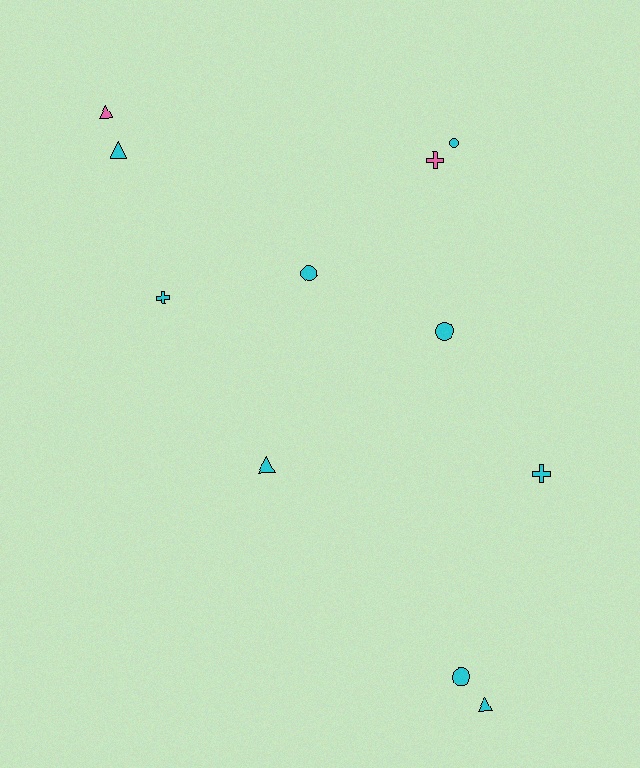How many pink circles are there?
There are no pink circles.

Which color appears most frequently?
Cyan, with 9 objects.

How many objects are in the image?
There are 11 objects.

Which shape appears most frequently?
Circle, with 4 objects.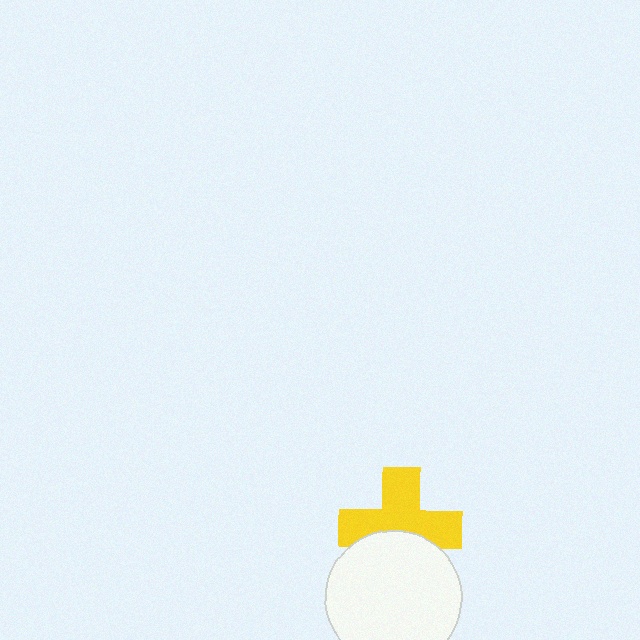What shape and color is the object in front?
The object in front is a white circle.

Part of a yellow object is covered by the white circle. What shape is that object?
It is a cross.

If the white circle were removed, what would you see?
You would see the complete yellow cross.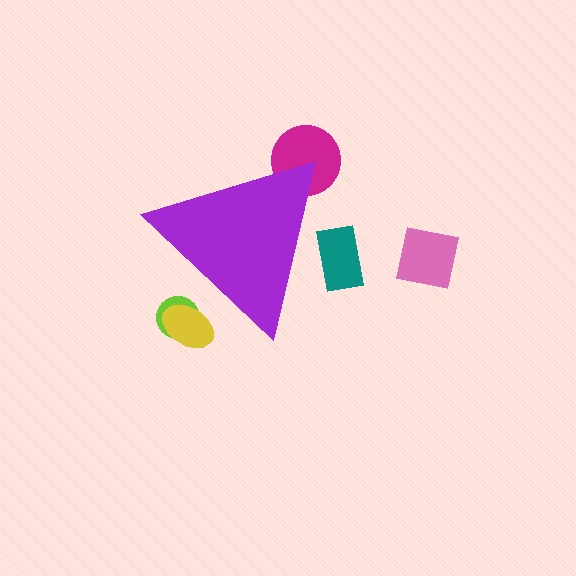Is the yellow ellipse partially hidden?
Yes, the yellow ellipse is partially hidden behind the purple triangle.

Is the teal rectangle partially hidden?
Yes, the teal rectangle is partially hidden behind the purple triangle.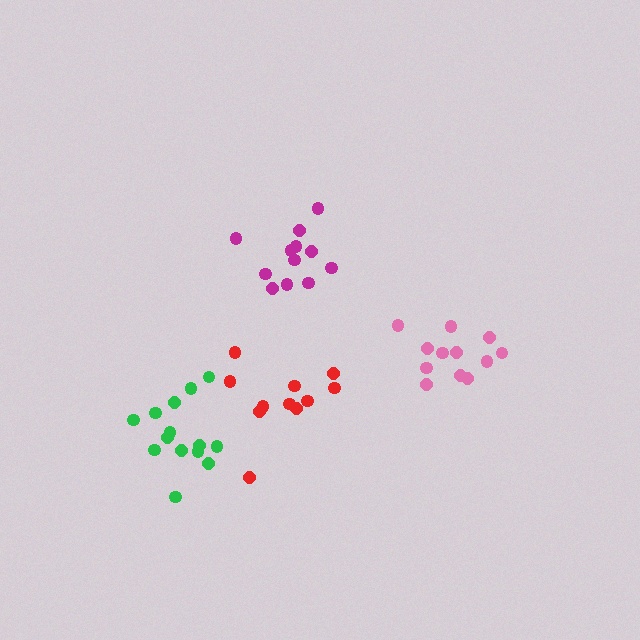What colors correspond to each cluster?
The clusters are colored: magenta, green, pink, red.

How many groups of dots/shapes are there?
There are 4 groups.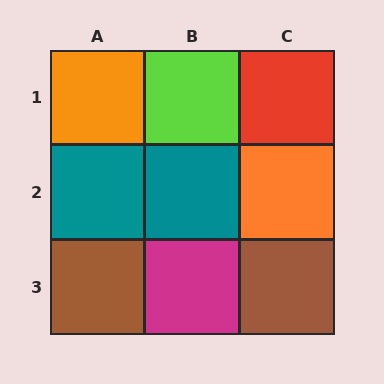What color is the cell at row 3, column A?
Brown.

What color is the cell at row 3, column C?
Brown.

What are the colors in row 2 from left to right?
Teal, teal, orange.